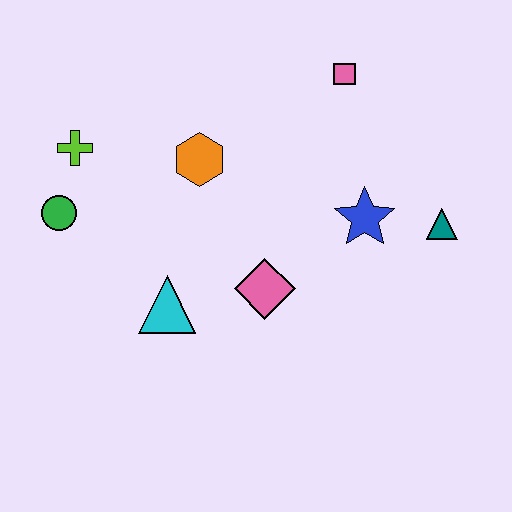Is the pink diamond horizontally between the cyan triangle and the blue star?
Yes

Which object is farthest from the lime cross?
The teal triangle is farthest from the lime cross.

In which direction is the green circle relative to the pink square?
The green circle is to the left of the pink square.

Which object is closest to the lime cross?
The green circle is closest to the lime cross.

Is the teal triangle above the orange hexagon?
No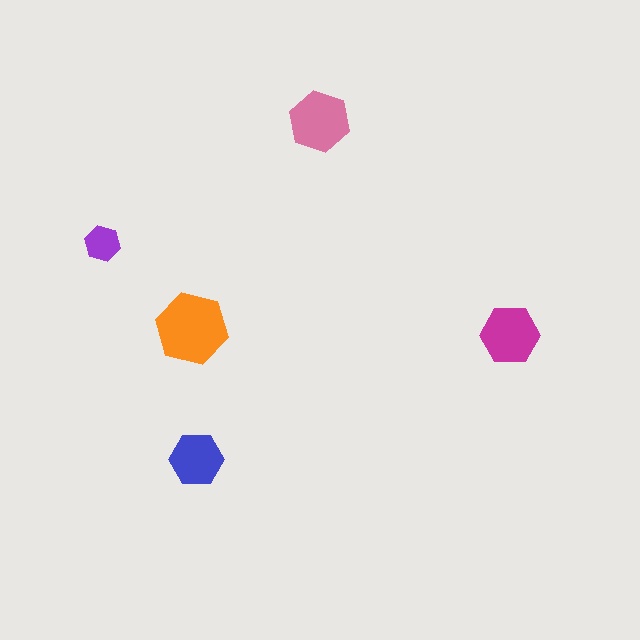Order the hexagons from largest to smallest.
the orange one, the pink one, the magenta one, the blue one, the purple one.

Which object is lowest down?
The blue hexagon is bottommost.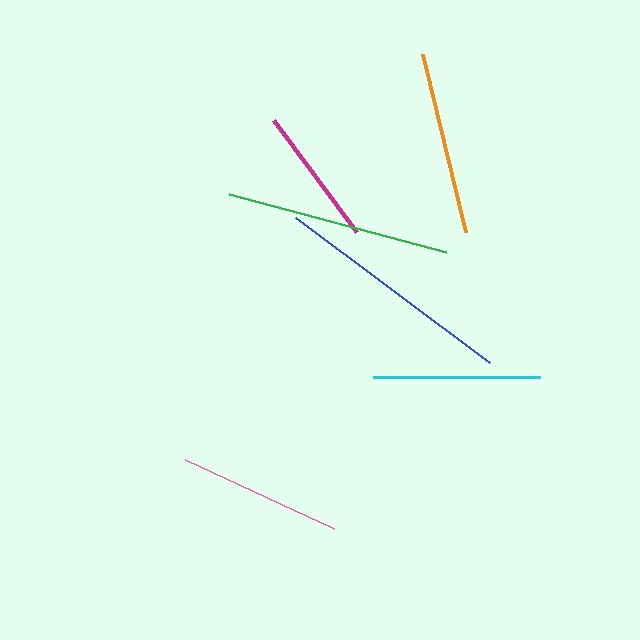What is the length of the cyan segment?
The cyan segment is approximately 167 pixels long.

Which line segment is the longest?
The blue line is the longest at approximately 243 pixels.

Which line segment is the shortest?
The magenta line is the shortest at approximately 140 pixels.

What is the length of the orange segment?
The orange segment is approximately 183 pixels long.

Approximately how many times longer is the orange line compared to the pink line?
The orange line is approximately 1.1 times the length of the pink line.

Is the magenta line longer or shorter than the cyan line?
The cyan line is longer than the magenta line.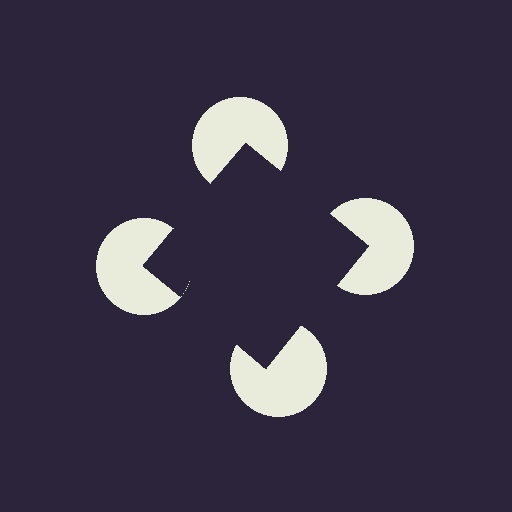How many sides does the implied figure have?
4 sides.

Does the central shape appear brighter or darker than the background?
It typically appears slightly darker than the background, even though no actual brightness change is drawn.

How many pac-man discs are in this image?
There are 4 — one at each vertex of the illusory square.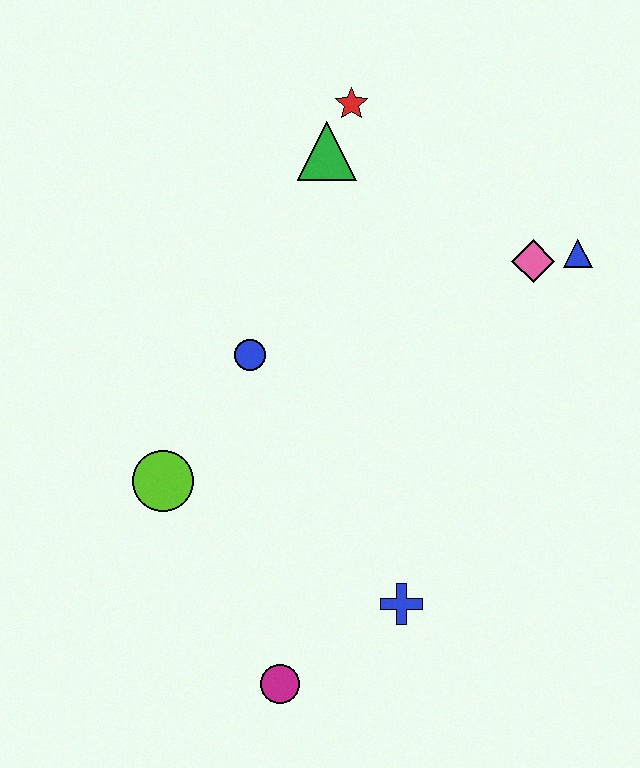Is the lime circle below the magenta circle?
No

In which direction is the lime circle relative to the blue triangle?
The lime circle is to the left of the blue triangle.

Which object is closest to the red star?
The green triangle is closest to the red star.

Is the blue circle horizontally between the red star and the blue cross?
No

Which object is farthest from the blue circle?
The blue triangle is farthest from the blue circle.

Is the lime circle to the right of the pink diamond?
No